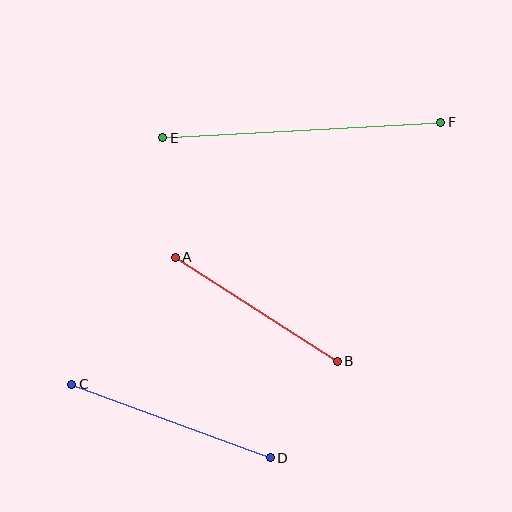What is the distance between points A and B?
The distance is approximately 193 pixels.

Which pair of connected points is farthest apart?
Points E and F are farthest apart.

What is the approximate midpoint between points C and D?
The midpoint is at approximately (171, 421) pixels.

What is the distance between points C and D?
The distance is approximately 212 pixels.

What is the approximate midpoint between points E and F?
The midpoint is at approximately (302, 130) pixels.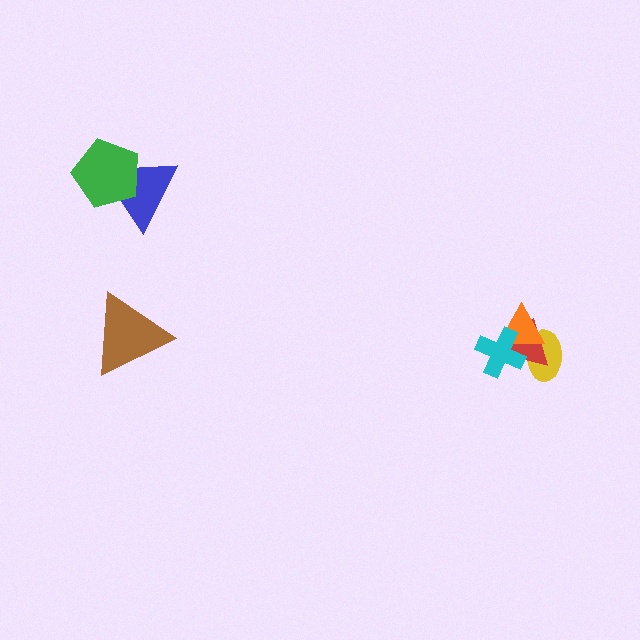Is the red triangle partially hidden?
Yes, it is partially covered by another shape.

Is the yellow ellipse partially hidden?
Yes, it is partially covered by another shape.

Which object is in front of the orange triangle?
The cyan cross is in front of the orange triangle.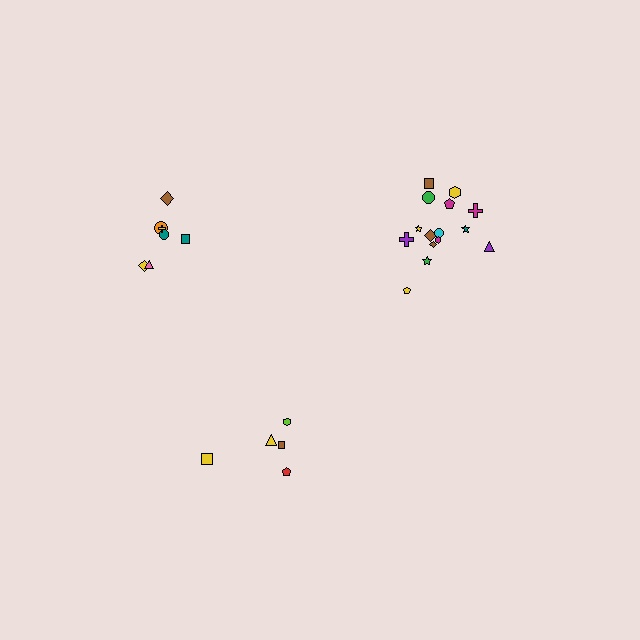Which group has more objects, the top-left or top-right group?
The top-right group.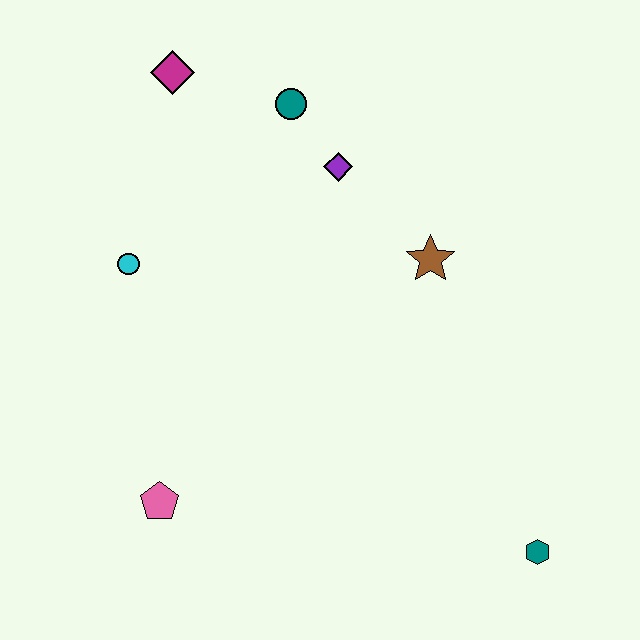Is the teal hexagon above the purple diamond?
No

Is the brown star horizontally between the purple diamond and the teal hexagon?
Yes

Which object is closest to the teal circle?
The purple diamond is closest to the teal circle.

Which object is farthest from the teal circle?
The teal hexagon is farthest from the teal circle.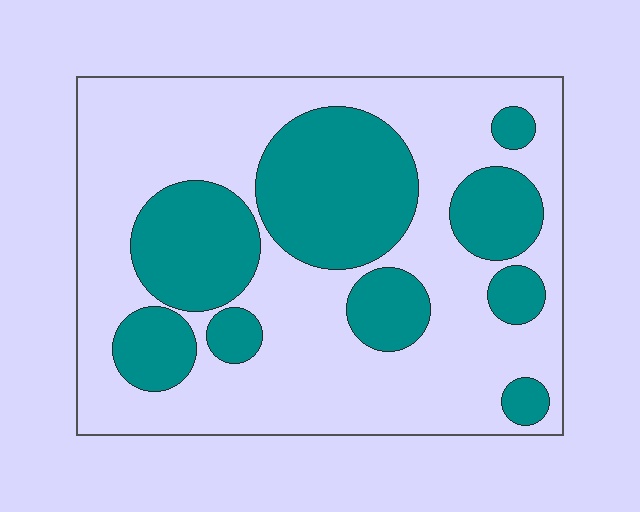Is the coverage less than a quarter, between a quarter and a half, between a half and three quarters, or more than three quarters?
Between a quarter and a half.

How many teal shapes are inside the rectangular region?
9.